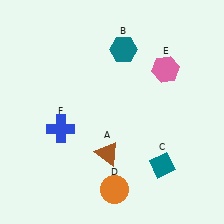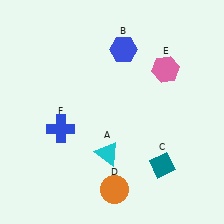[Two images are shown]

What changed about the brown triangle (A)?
In Image 1, A is brown. In Image 2, it changed to cyan.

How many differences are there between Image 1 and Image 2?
There are 2 differences between the two images.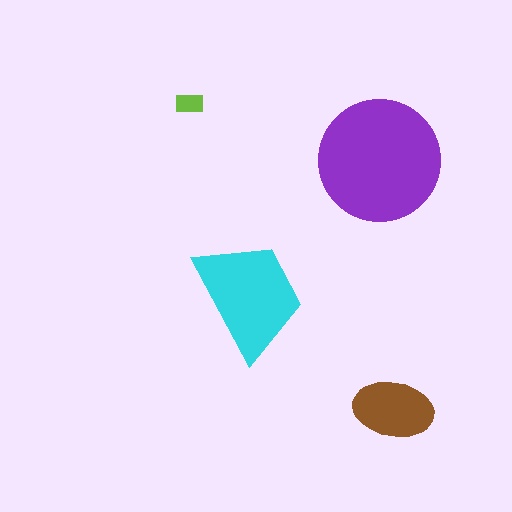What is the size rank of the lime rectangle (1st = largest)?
4th.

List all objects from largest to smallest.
The purple circle, the cyan trapezoid, the brown ellipse, the lime rectangle.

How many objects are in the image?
There are 4 objects in the image.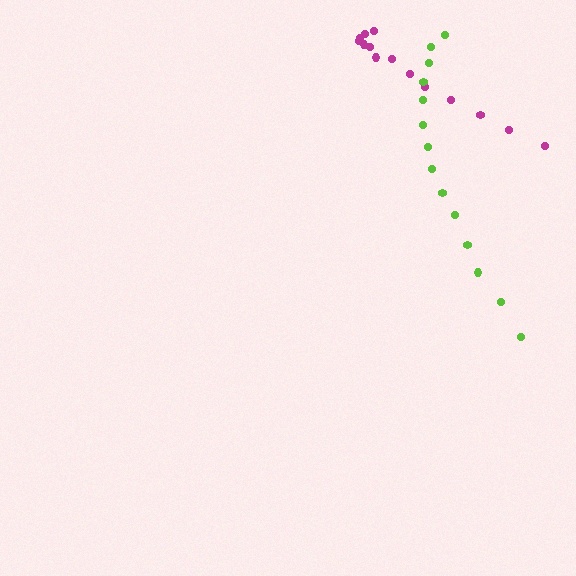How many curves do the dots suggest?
There are 2 distinct paths.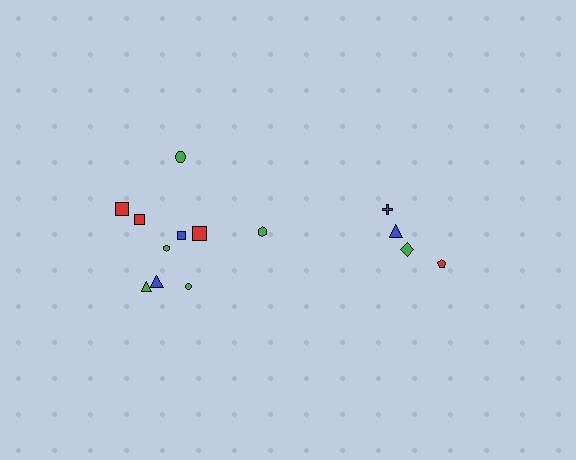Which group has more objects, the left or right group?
The left group.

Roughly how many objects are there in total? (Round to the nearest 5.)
Roughly 15 objects in total.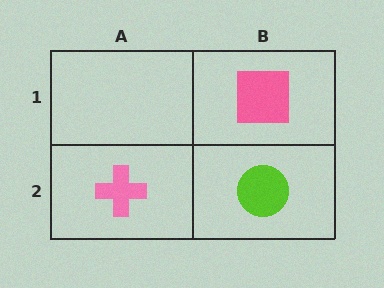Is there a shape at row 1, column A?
No, that cell is empty.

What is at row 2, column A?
A pink cross.